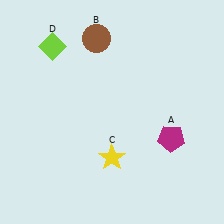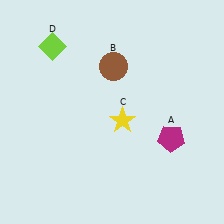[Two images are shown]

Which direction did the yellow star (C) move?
The yellow star (C) moved up.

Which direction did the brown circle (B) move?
The brown circle (B) moved down.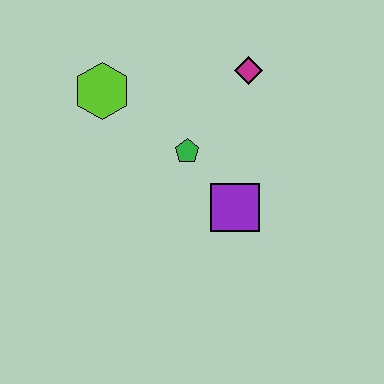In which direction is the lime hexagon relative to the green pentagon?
The lime hexagon is to the left of the green pentagon.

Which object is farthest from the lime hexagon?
The purple square is farthest from the lime hexagon.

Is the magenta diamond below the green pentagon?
No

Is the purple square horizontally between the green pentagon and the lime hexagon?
No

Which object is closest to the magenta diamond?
The green pentagon is closest to the magenta diamond.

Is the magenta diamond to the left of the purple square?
No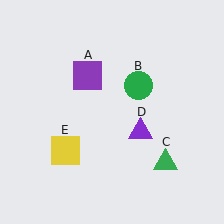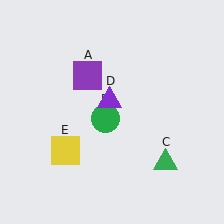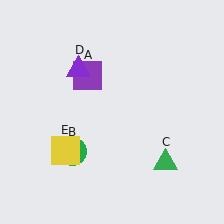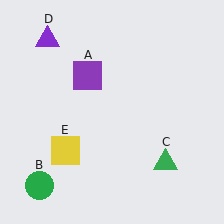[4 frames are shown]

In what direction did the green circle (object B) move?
The green circle (object B) moved down and to the left.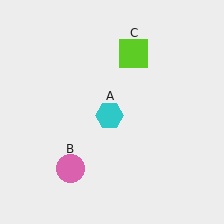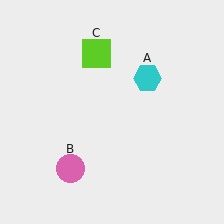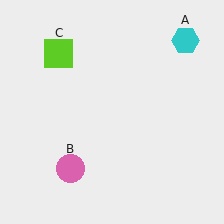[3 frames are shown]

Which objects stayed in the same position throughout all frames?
Pink circle (object B) remained stationary.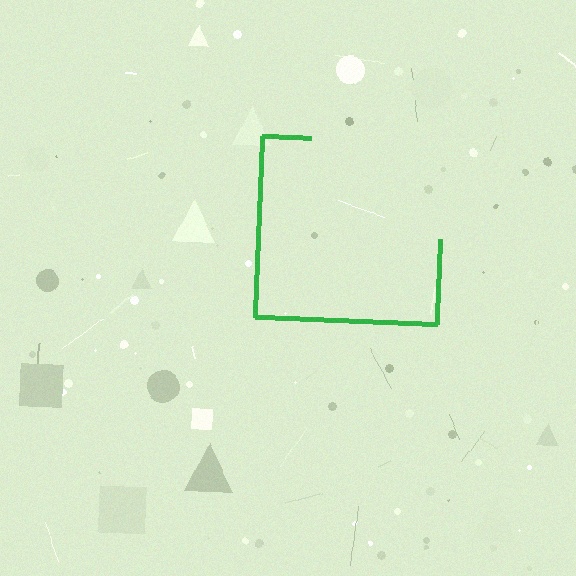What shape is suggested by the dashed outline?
The dashed outline suggests a square.